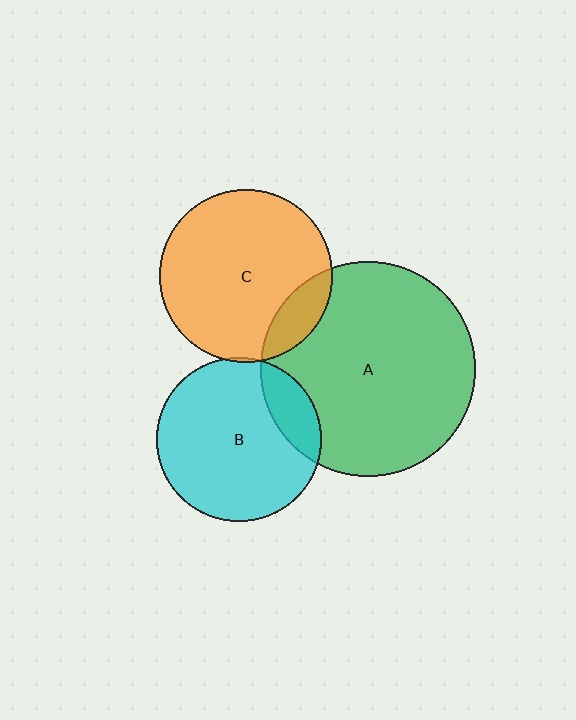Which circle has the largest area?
Circle A (green).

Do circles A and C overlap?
Yes.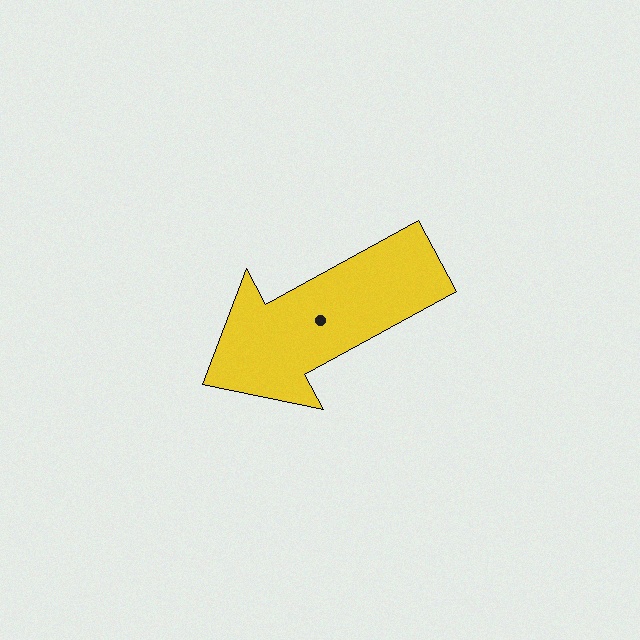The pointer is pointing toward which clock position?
Roughly 8 o'clock.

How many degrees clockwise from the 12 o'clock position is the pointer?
Approximately 241 degrees.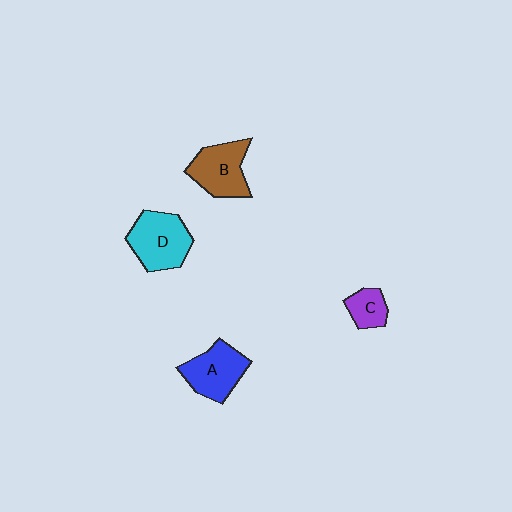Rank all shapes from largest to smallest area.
From largest to smallest: D (cyan), A (blue), B (brown), C (purple).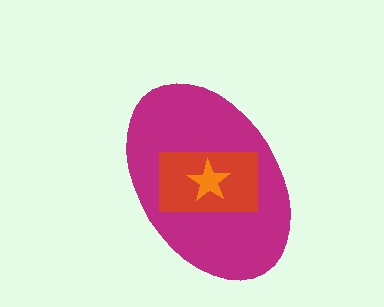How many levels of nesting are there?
3.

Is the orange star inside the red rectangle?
Yes.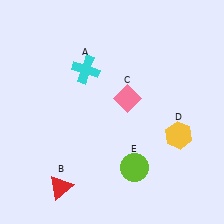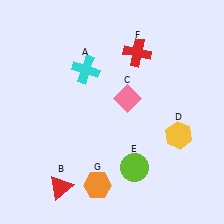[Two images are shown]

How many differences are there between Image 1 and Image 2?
There are 2 differences between the two images.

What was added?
A red cross (F), an orange hexagon (G) were added in Image 2.